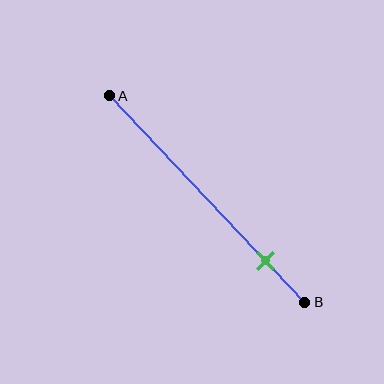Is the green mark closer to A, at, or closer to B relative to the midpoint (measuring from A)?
The green mark is closer to point B than the midpoint of segment AB.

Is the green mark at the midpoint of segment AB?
No, the mark is at about 80% from A, not at the 50% midpoint.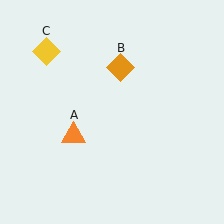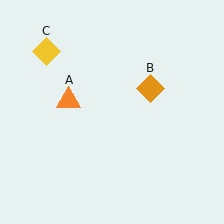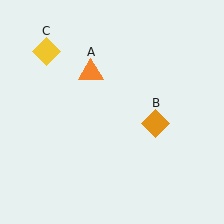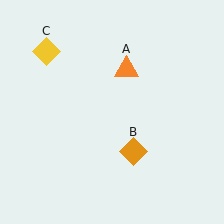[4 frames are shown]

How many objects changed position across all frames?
2 objects changed position: orange triangle (object A), orange diamond (object B).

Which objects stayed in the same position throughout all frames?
Yellow diamond (object C) remained stationary.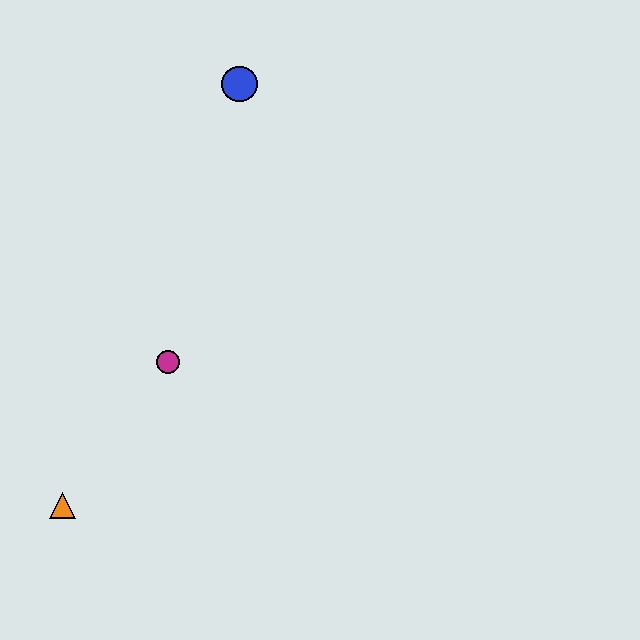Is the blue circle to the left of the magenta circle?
No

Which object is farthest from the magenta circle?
The blue circle is farthest from the magenta circle.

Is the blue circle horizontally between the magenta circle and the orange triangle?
No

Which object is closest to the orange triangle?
The magenta circle is closest to the orange triangle.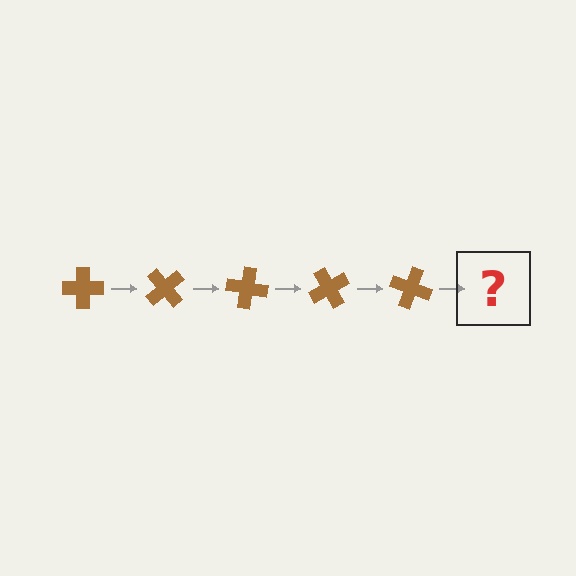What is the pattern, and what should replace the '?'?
The pattern is that the cross rotates 50 degrees each step. The '?' should be a brown cross rotated 250 degrees.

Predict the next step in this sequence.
The next step is a brown cross rotated 250 degrees.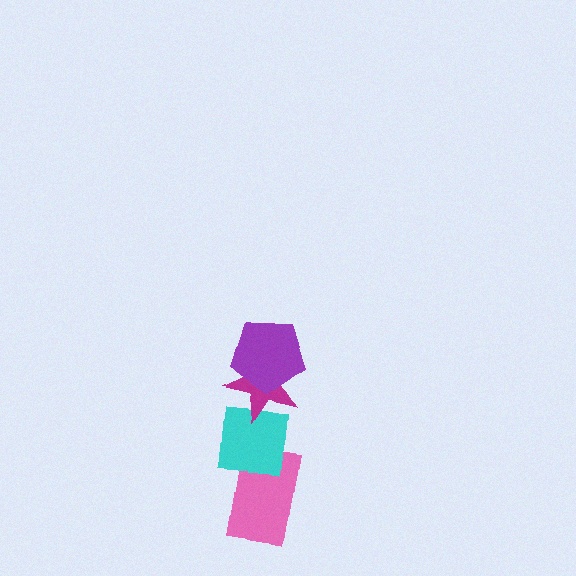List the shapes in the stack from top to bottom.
From top to bottom: the purple pentagon, the magenta star, the cyan square, the pink rectangle.